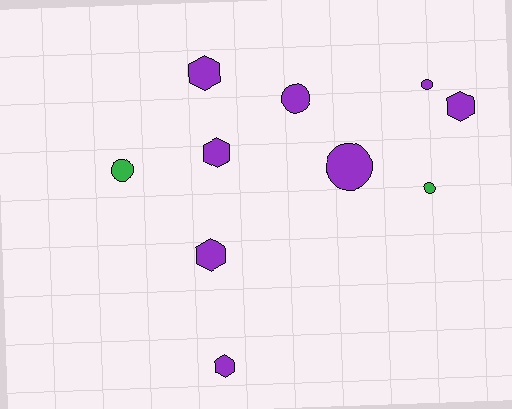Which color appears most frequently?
Purple, with 8 objects.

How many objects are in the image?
There are 10 objects.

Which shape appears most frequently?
Circle, with 5 objects.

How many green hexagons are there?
There are no green hexagons.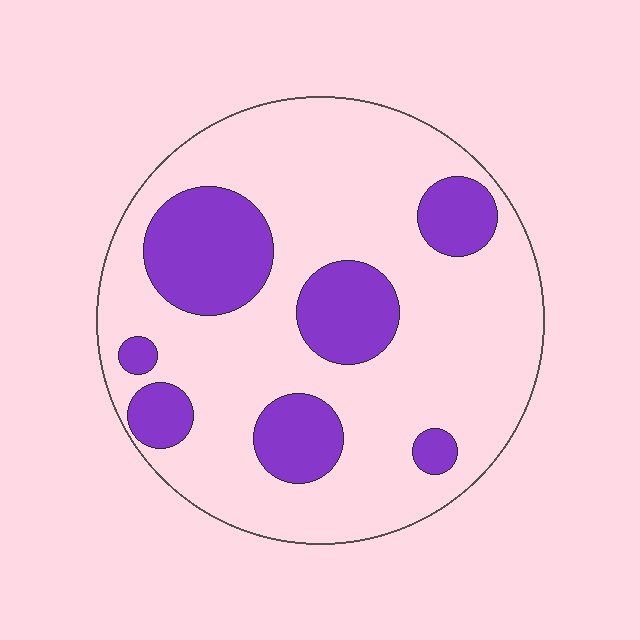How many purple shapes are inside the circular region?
7.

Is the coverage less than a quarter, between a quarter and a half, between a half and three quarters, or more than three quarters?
Between a quarter and a half.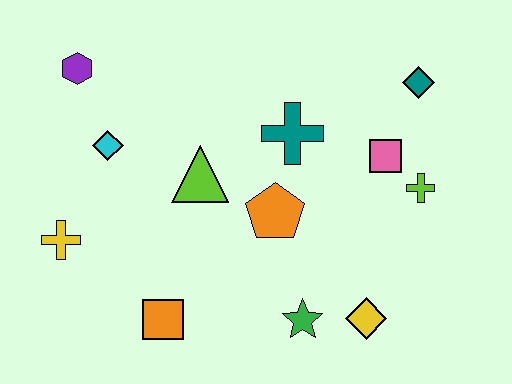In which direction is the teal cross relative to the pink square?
The teal cross is to the left of the pink square.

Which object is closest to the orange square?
The yellow cross is closest to the orange square.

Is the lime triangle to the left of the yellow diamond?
Yes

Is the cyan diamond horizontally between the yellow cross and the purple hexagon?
No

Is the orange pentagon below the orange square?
No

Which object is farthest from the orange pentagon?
The purple hexagon is farthest from the orange pentagon.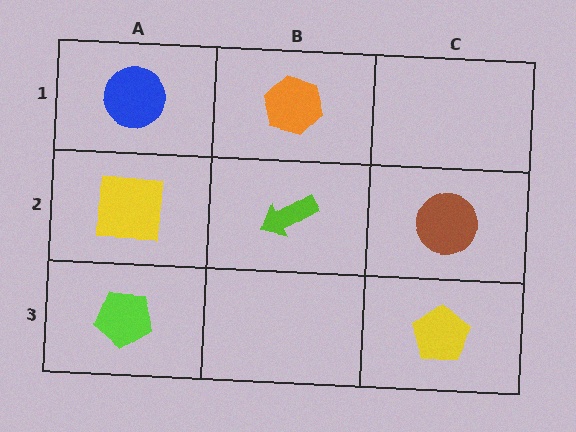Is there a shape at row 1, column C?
No, that cell is empty.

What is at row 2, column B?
A lime arrow.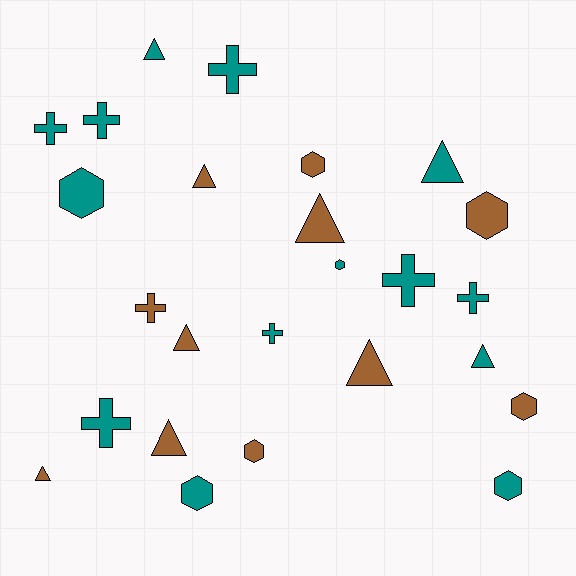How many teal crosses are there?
There are 7 teal crosses.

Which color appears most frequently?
Teal, with 14 objects.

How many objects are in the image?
There are 25 objects.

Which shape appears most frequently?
Triangle, with 9 objects.